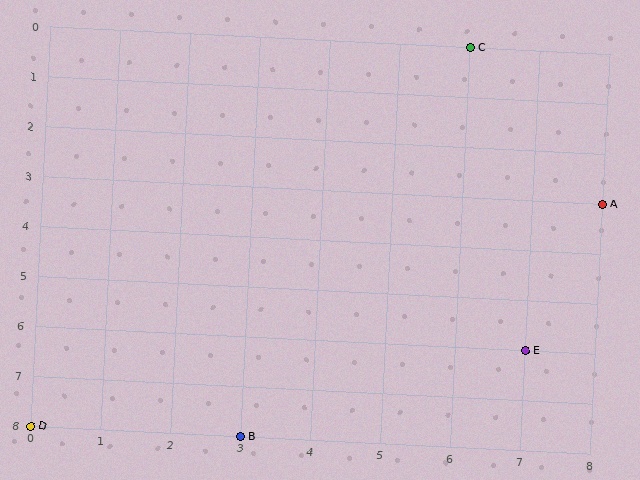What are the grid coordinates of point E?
Point E is at grid coordinates (7, 6).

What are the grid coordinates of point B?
Point B is at grid coordinates (3, 8).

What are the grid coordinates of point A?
Point A is at grid coordinates (8, 3).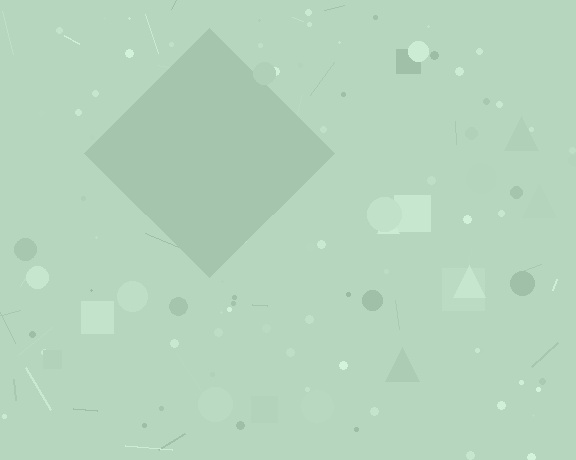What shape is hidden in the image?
A diamond is hidden in the image.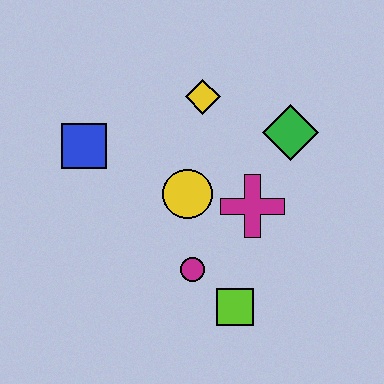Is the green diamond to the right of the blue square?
Yes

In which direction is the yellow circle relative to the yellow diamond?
The yellow circle is below the yellow diamond.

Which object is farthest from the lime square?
The blue square is farthest from the lime square.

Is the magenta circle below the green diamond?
Yes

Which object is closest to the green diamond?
The magenta cross is closest to the green diamond.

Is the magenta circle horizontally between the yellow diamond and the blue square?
Yes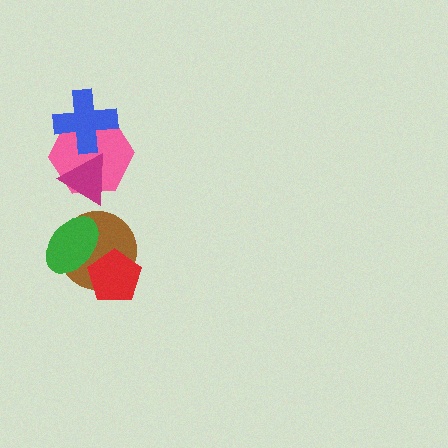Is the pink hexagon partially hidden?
Yes, it is partially covered by another shape.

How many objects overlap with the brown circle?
2 objects overlap with the brown circle.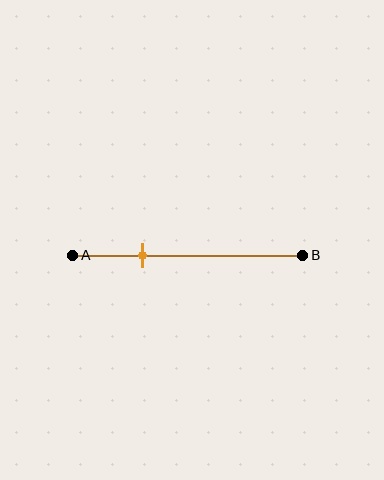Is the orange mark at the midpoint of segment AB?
No, the mark is at about 30% from A, not at the 50% midpoint.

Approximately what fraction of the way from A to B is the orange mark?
The orange mark is approximately 30% of the way from A to B.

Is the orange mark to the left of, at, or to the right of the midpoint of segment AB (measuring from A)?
The orange mark is to the left of the midpoint of segment AB.